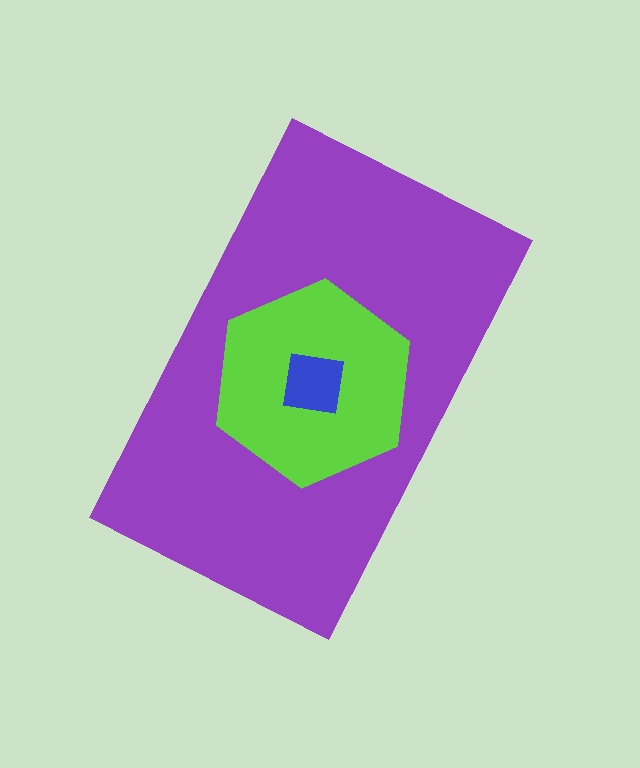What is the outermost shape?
The purple rectangle.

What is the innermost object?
The blue square.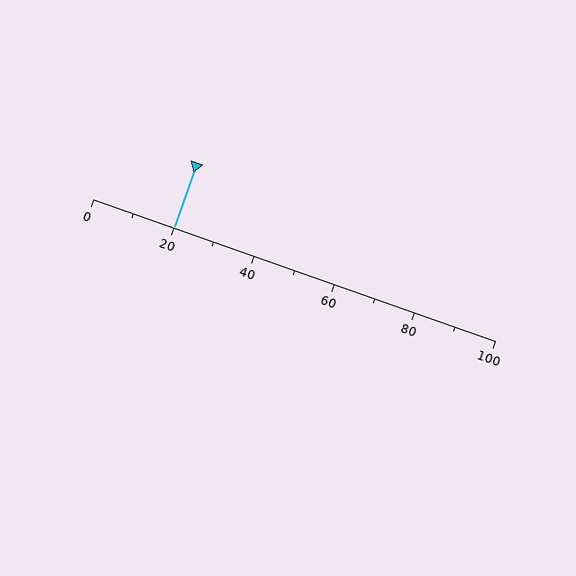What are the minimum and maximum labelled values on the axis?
The axis runs from 0 to 100.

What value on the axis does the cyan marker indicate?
The marker indicates approximately 20.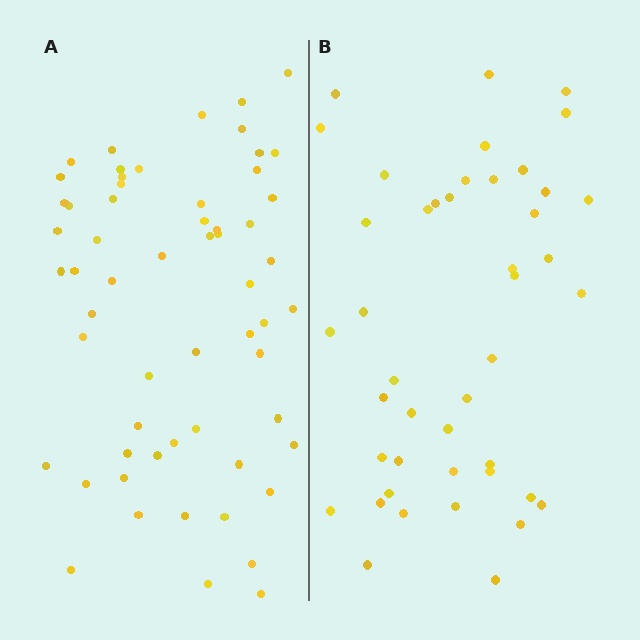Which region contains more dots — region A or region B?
Region A (the left region) has more dots.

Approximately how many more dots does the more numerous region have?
Region A has approximately 15 more dots than region B.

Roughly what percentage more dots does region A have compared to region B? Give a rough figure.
About 35% more.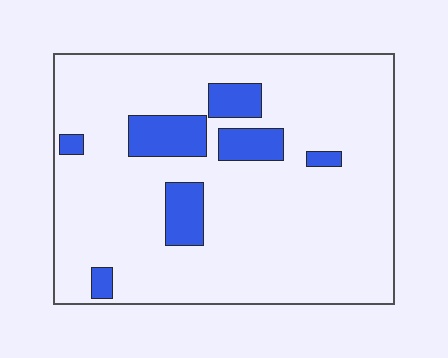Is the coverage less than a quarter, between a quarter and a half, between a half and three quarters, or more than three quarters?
Less than a quarter.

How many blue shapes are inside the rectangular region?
7.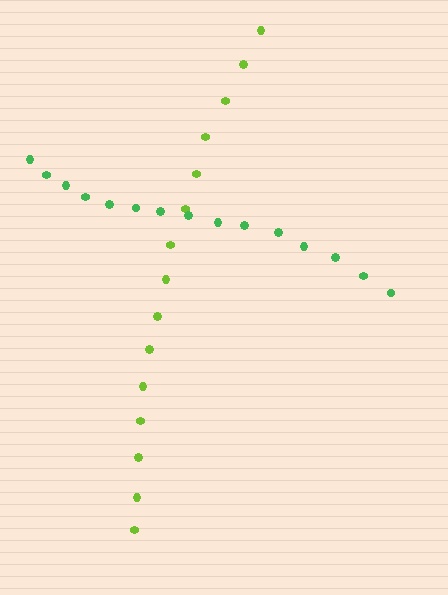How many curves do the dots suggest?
There are 2 distinct paths.